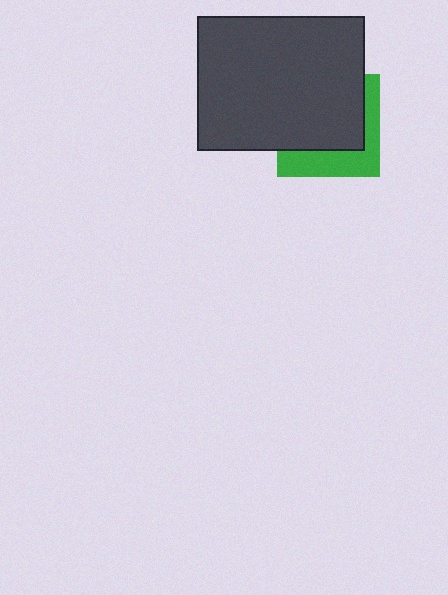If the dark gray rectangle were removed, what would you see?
You would see the complete green square.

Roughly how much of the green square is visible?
A small part of it is visible (roughly 35%).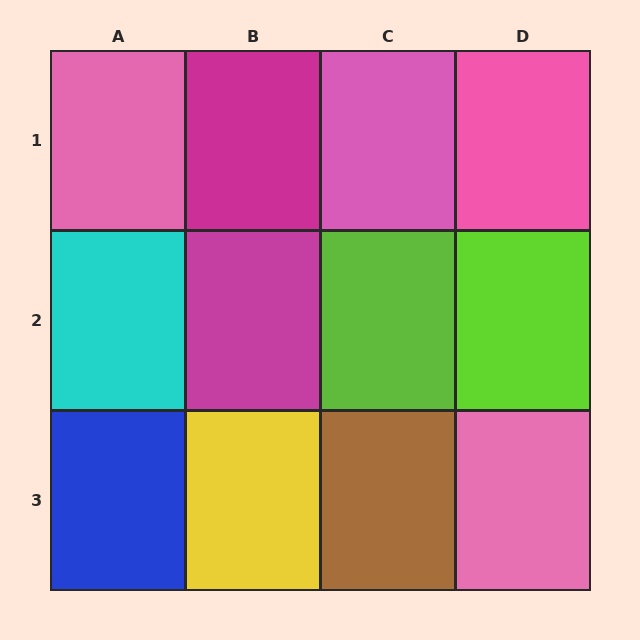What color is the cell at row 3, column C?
Brown.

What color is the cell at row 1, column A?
Pink.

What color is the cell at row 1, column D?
Pink.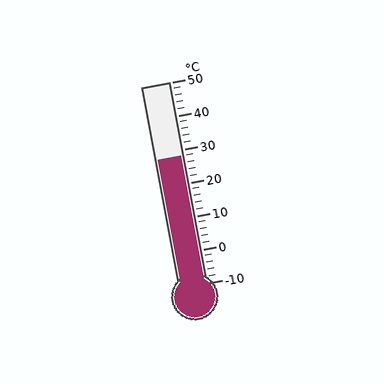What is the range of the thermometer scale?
The thermometer scale ranges from -10°C to 50°C.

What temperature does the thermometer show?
The thermometer shows approximately 28°C.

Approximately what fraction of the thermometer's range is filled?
The thermometer is filled to approximately 65% of its range.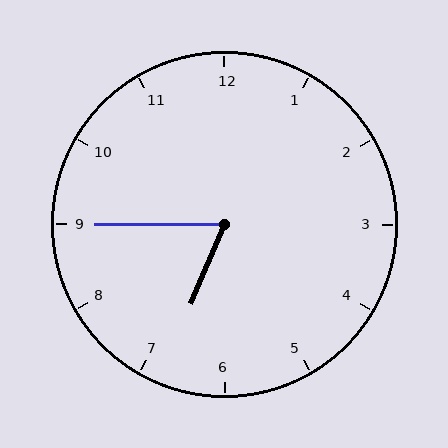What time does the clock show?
6:45.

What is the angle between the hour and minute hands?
Approximately 68 degrees.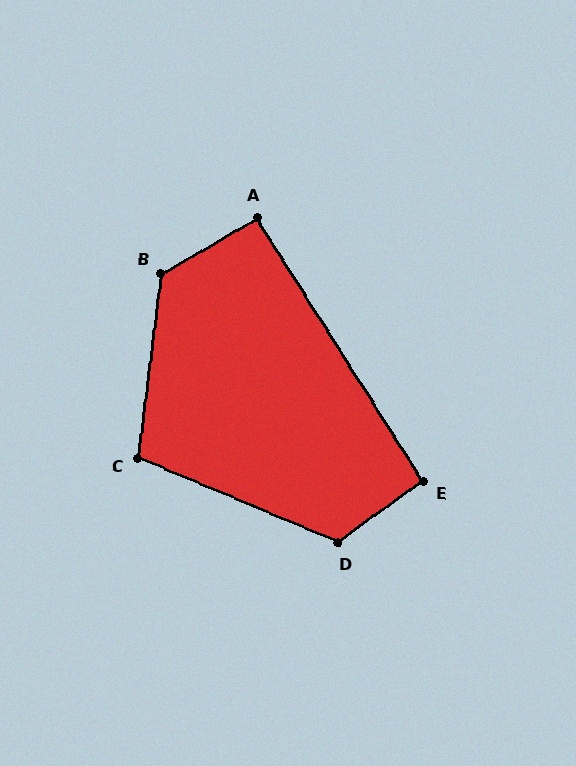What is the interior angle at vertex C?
Approximately 106 degrees (obtuse).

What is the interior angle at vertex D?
Approximately 121 degrees (obtuse).